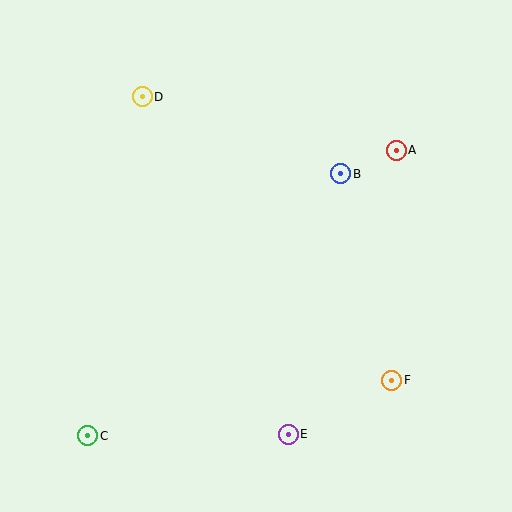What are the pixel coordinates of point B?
Point B is at (341, 174).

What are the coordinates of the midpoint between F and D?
The midpoint between F and D is at (267, 239).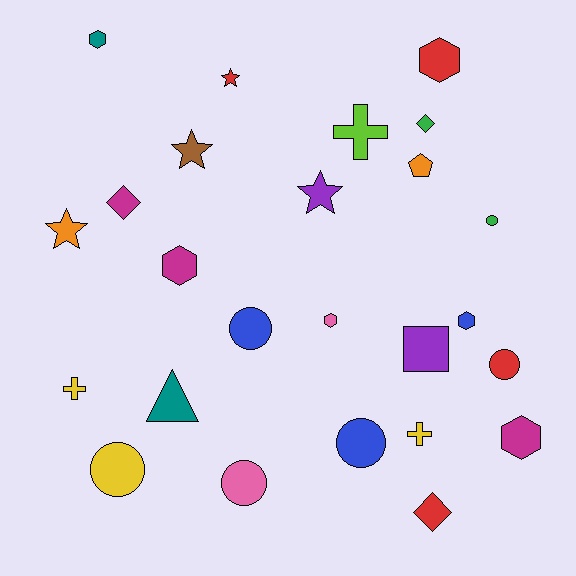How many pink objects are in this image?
There are 2 pink objects.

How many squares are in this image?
There is 1 square.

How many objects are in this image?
There are 25 objects.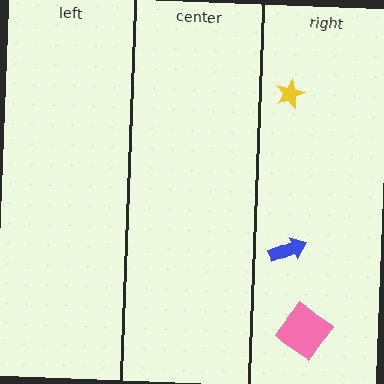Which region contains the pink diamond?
The right region.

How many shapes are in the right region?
3.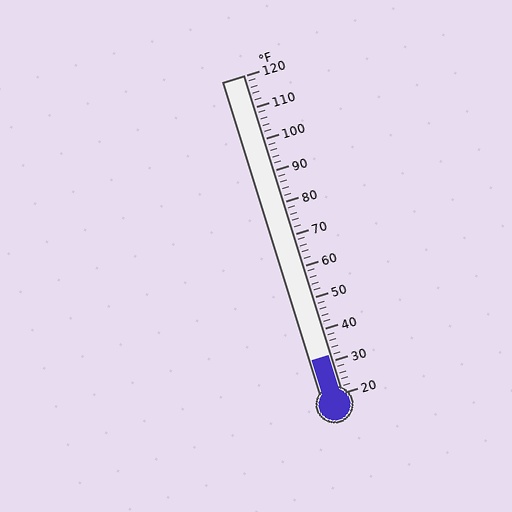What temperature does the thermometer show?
The thermometer shows approximately 32°F.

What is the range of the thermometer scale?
The thermometer scale ranges from 20°F to 120°F.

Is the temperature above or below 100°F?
The temperature is below 100°F.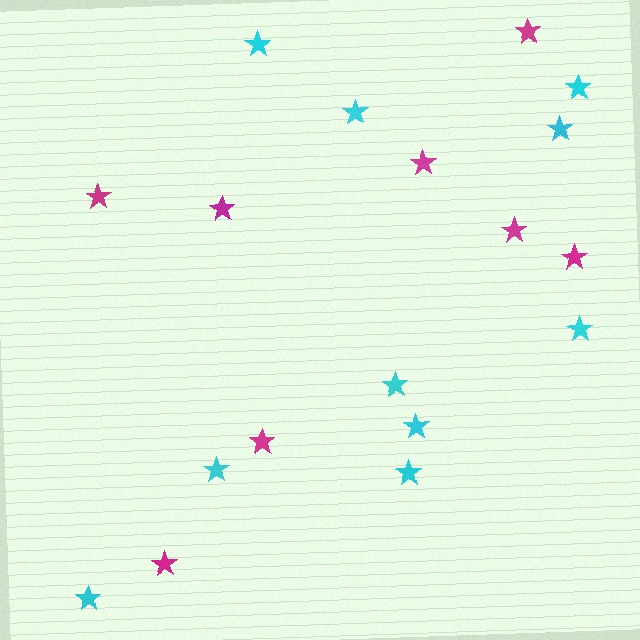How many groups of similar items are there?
There are 2 groups: one group of cyan stars (10) and one group of magenta stars (8).